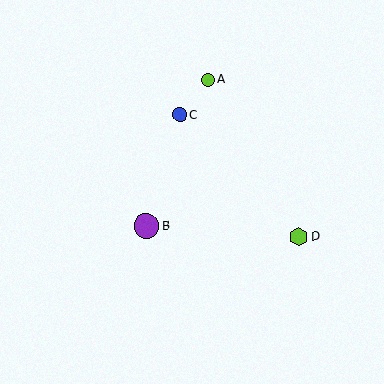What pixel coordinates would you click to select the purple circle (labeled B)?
Click at (146, 226) to select the purple circle B.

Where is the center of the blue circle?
The center of the blue circle is at (180, 115).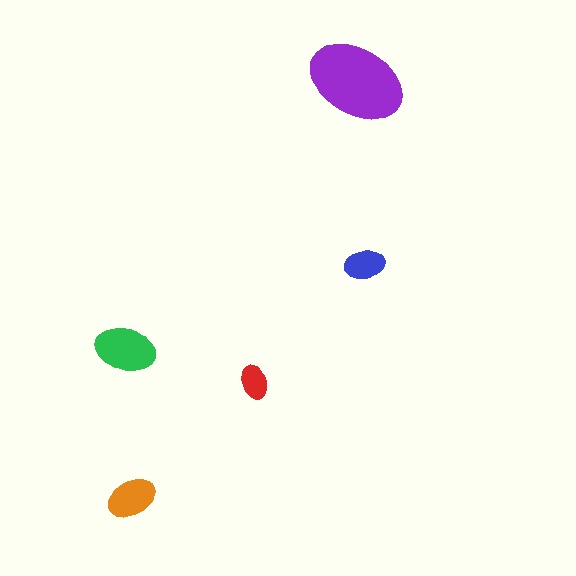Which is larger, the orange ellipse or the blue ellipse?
The orange one.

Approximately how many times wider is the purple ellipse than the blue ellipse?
About 2.5 times wider.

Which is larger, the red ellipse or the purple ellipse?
The purple one.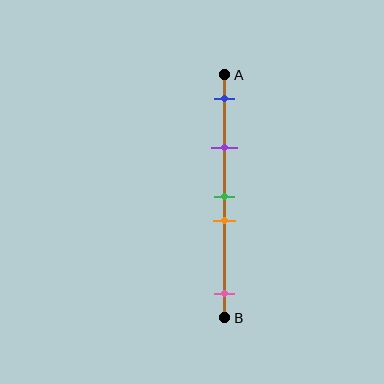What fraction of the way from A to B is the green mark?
The green mark is approximately 50% (0.5) of the way from A to B.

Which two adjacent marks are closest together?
The green and orange marks are the closest adjacent pair.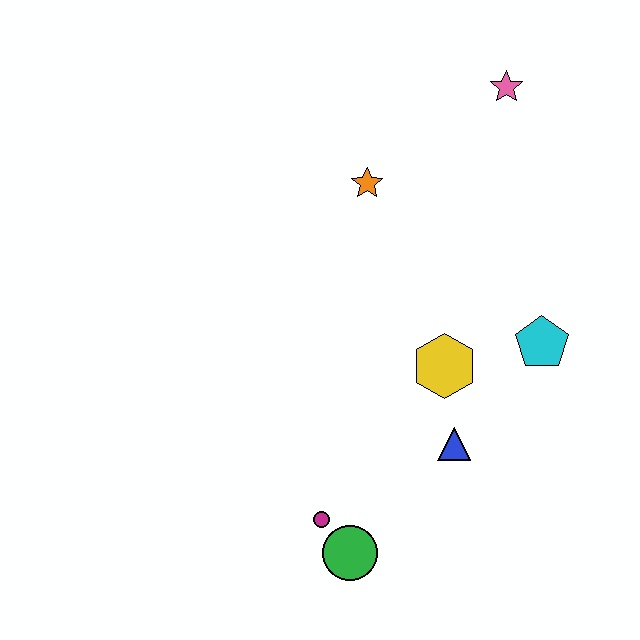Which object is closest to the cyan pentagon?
The yellow hexagon is closest to the cyan pentagon.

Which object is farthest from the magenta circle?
The pink star is farthest from the magenta circle.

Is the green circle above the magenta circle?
No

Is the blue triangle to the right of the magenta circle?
Yes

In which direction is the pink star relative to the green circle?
The pink star is above the green circle.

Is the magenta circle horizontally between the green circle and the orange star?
No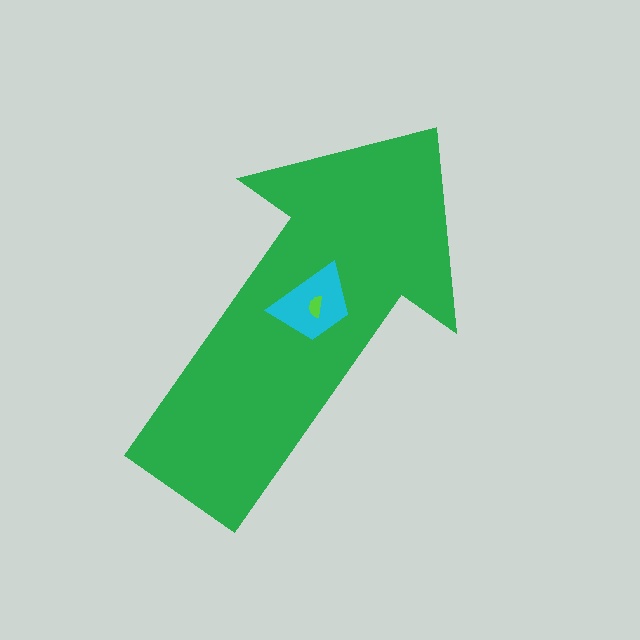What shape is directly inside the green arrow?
The cyan trapezoid.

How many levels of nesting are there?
3.